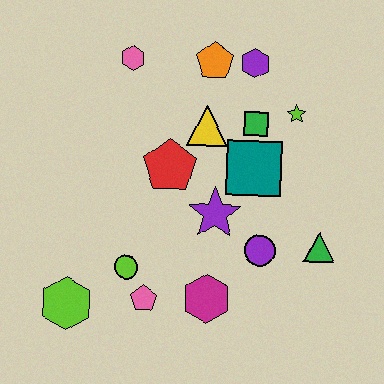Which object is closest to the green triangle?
The purple circle is closest to the green triangle.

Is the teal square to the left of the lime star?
Yes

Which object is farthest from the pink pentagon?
The purple hexagon is farthest from the pink pentagon.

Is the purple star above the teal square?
No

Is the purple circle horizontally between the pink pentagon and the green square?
No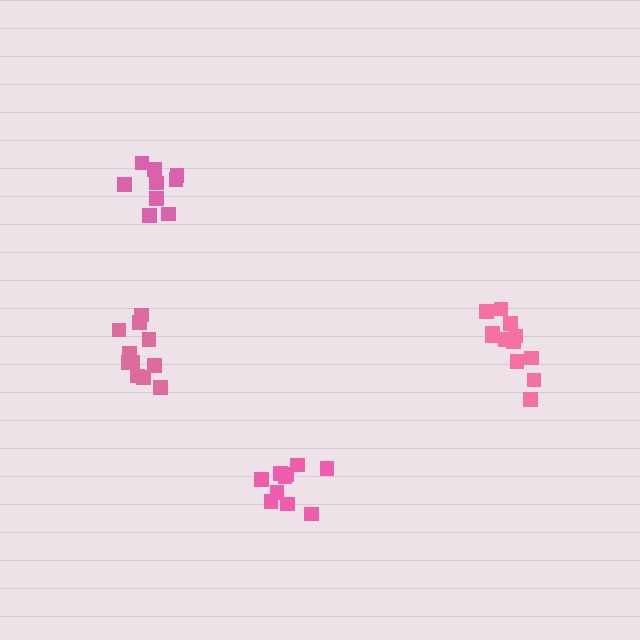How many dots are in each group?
Group 1: 10 dots, Group 2: 9 dots, Group 3: 11 dots, Group 4: 12 dots (42 total).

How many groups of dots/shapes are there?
There are 4 groups.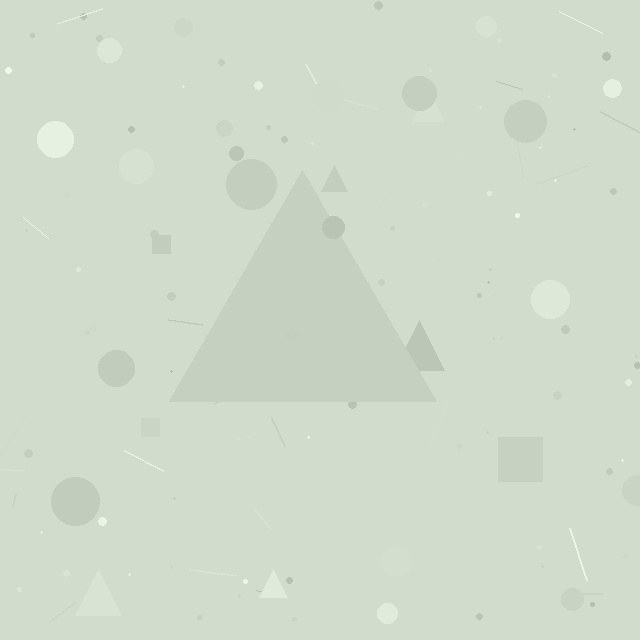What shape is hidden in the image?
A triangle is hidden in the image.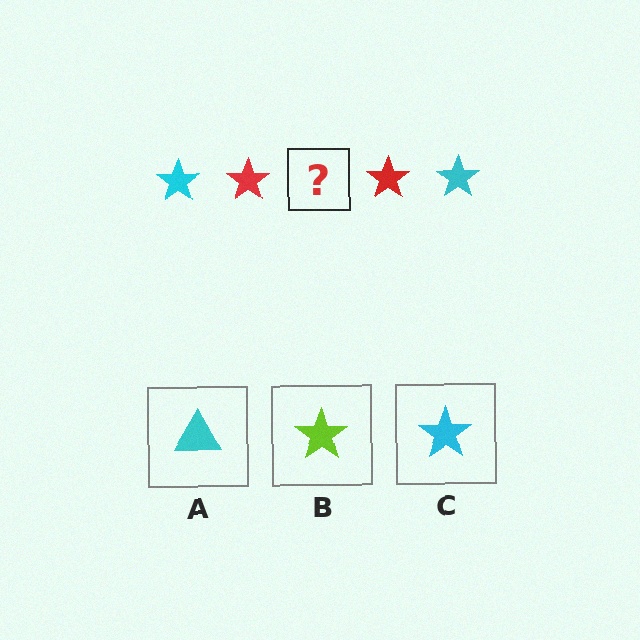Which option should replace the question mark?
Option C.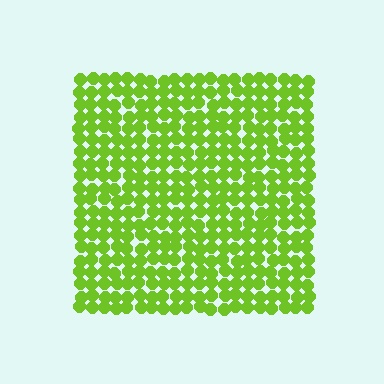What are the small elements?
The small elements are circles.